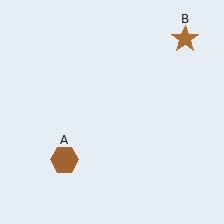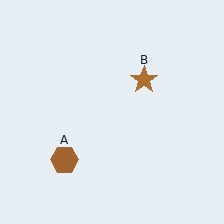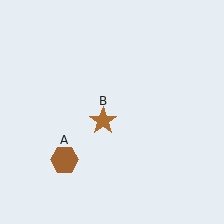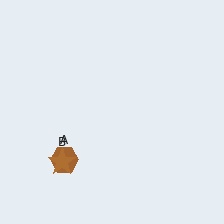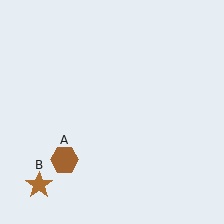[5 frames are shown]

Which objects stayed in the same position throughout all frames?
Brown hexagon (object A) remained stationary.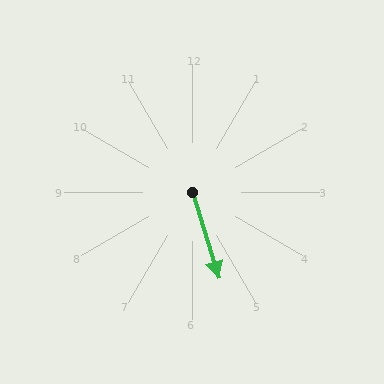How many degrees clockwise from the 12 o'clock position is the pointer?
Approximately 163 degrees.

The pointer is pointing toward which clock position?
Roughly 5 o'clock.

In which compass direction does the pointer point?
South.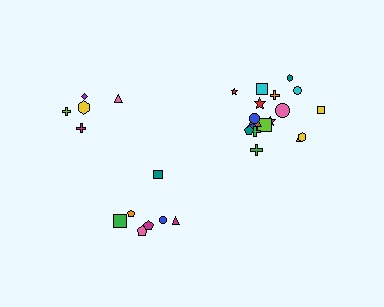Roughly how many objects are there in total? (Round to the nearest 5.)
Roughly 30 objects in total.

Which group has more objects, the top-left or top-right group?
The top-right group.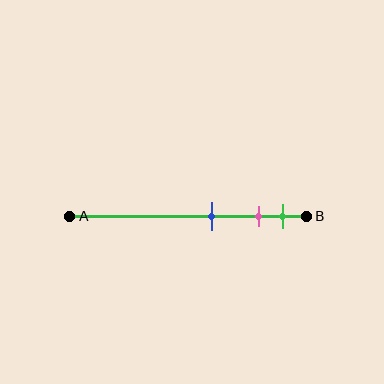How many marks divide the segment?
There are 3 marks dividing the segment.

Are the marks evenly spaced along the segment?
No, the marks are not evenly spaced.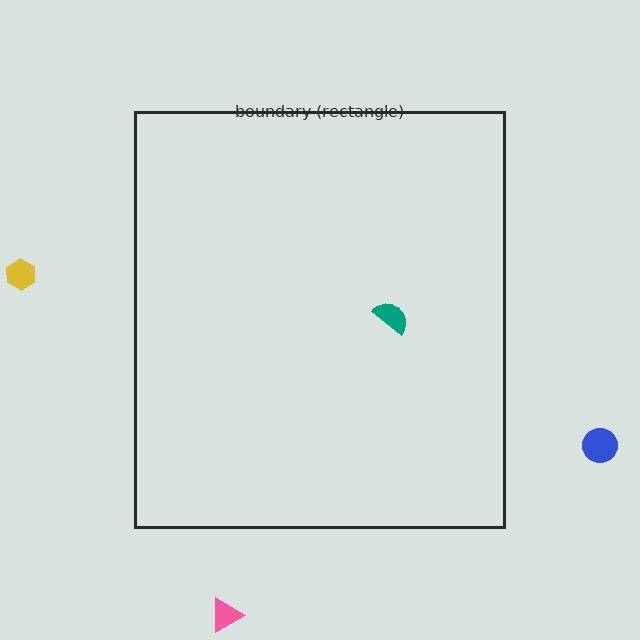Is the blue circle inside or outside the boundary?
Outside.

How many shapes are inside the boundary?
1 inside, 3 outside.